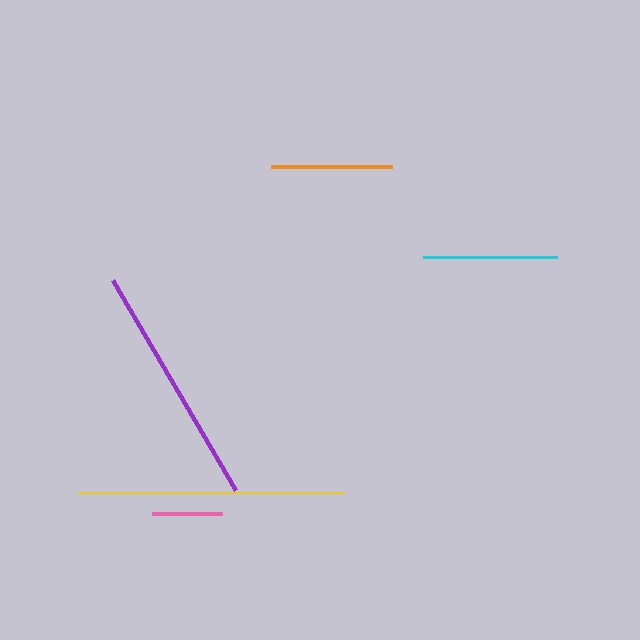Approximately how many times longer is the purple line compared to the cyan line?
The purple line is approximately 1.8 times the length of the cyan line.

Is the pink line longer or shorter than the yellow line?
The yellow line is longer than the pink line.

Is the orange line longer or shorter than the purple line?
The purple line is longer than the orange line.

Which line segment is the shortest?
The pink line is the shortest at approximately 70 pixels.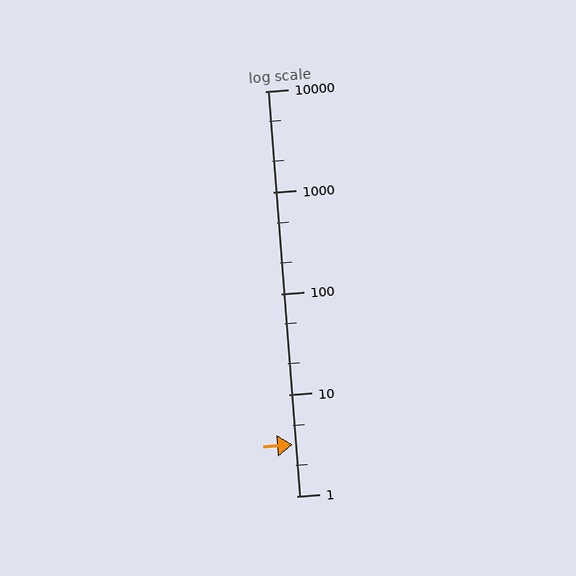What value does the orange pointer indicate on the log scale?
The pointer indicates approximately 3.2.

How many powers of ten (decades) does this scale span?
The scale spans 4 decades, from 1 to 10000.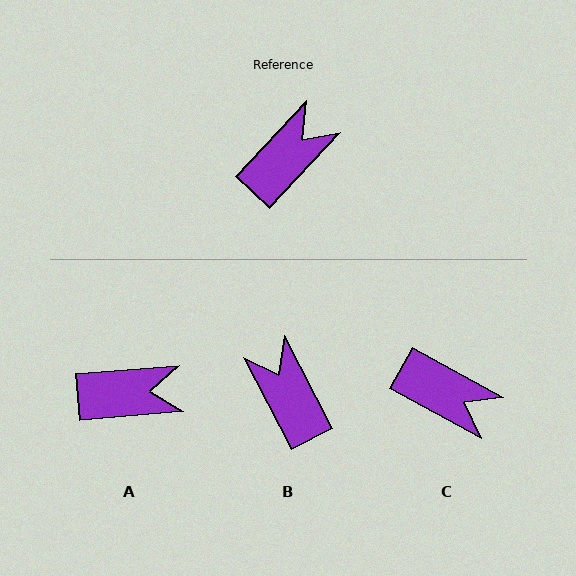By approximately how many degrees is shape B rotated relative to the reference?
Approximately 71 degrees counter-clockwise.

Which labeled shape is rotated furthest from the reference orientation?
C, about 76 degrees away.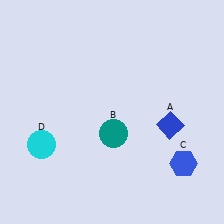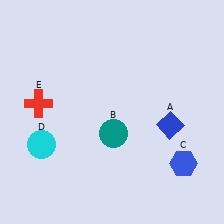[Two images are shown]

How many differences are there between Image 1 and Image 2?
There is 1 difference between the two images.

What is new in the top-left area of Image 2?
A red cross (E) was added in the top-left area of Image 2.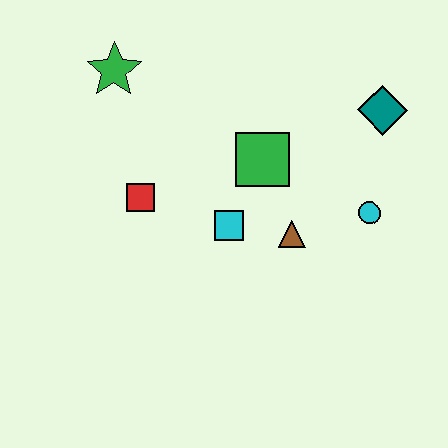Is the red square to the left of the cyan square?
Yes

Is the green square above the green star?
No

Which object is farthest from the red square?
The teal diamond is farthest from the red square.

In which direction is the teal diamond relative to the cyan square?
The teal diamond is to the right of the cyan square.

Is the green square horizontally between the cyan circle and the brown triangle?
No